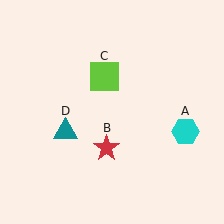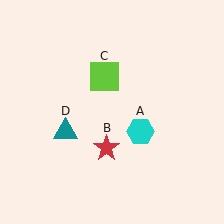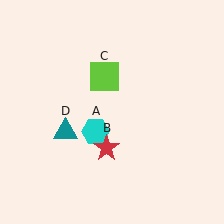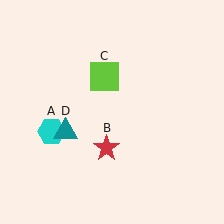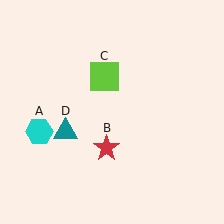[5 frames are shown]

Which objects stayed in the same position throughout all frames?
Red star (object B) and lime square (object C) and teal triangle (object D) remained stationary.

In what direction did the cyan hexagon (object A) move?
The cyan hexagon (object A) moved left.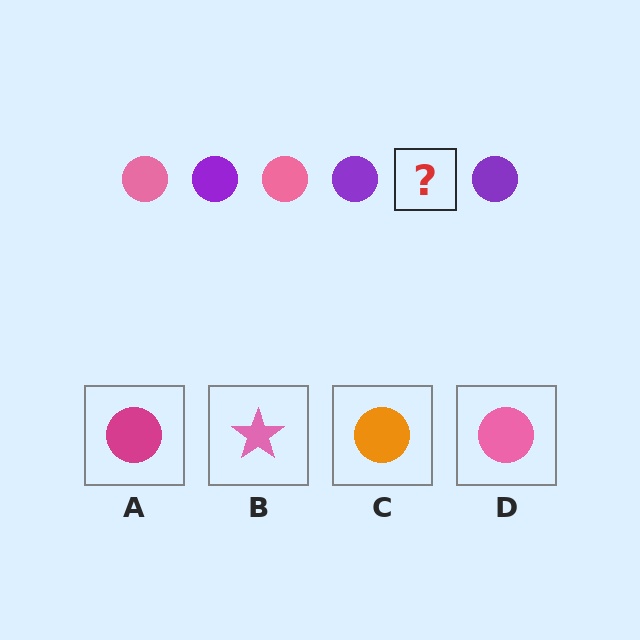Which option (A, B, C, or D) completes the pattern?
D.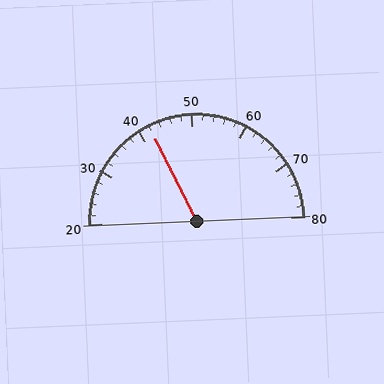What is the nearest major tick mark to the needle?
The nearest major tick mark is 40.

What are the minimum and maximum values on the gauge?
The gauge ranges from 20 to 80.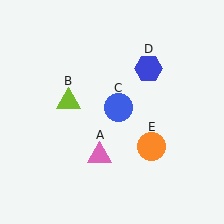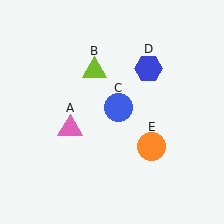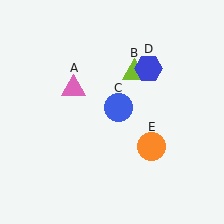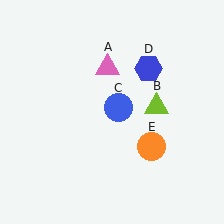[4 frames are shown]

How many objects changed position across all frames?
2 objects changed position: pink triangle (object A), lime triangle (object B).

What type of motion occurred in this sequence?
The pink triangle (object A), lime triangle (object B) rotated clockwise around the center of the scene.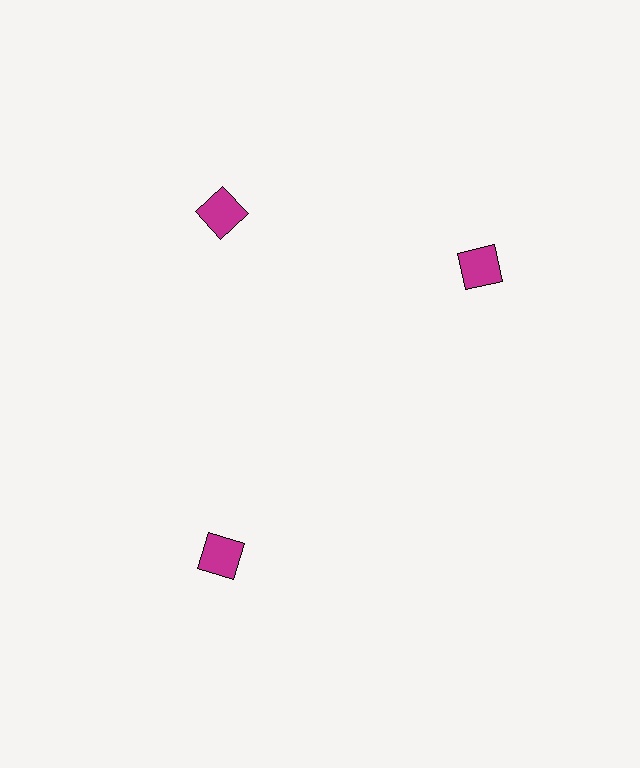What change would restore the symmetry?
The symmetry would be restored by rotating it back into even spacing with its neighbors so that all 3 squares sit at equal angles and equal distance from the center.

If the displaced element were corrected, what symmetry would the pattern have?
It would have 3-fold rotational symmetry — the pattern would map onto itself every 120 degrees.